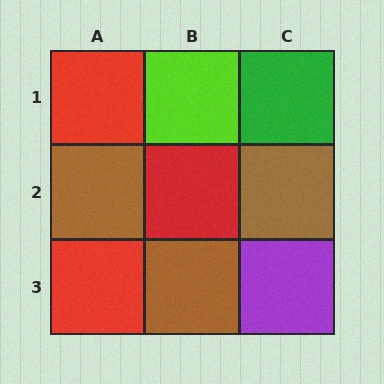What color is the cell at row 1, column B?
Lime.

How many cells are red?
3 cells are red.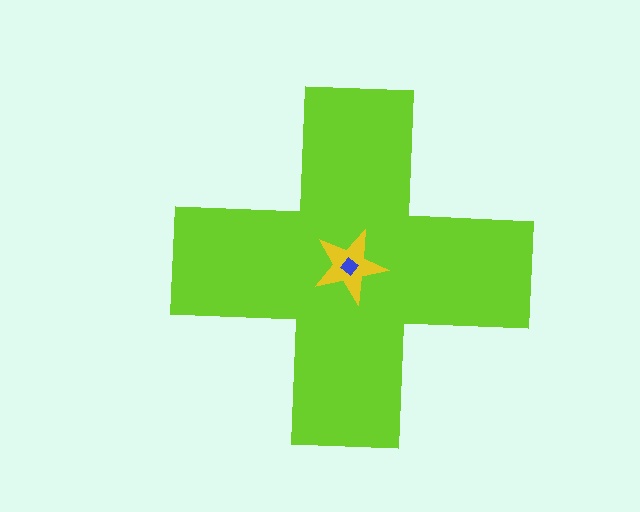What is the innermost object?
The blue diamond.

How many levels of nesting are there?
3.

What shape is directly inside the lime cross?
The yellow star.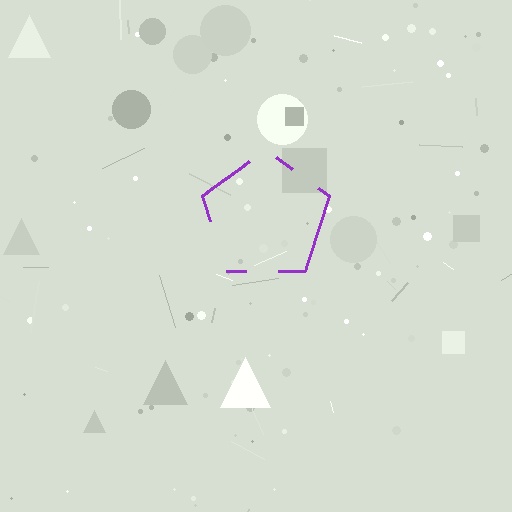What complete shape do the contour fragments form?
The contour fragments form a pentagon.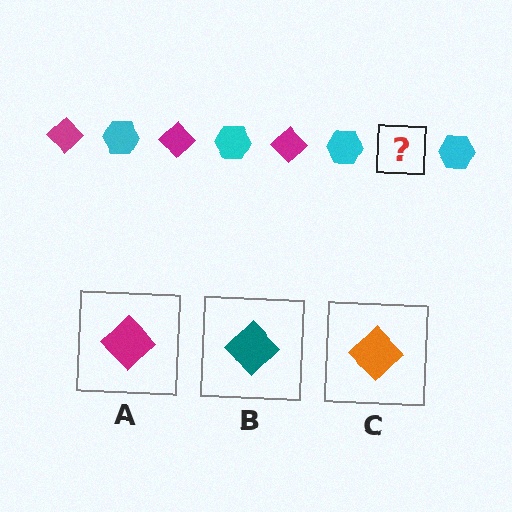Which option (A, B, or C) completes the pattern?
A.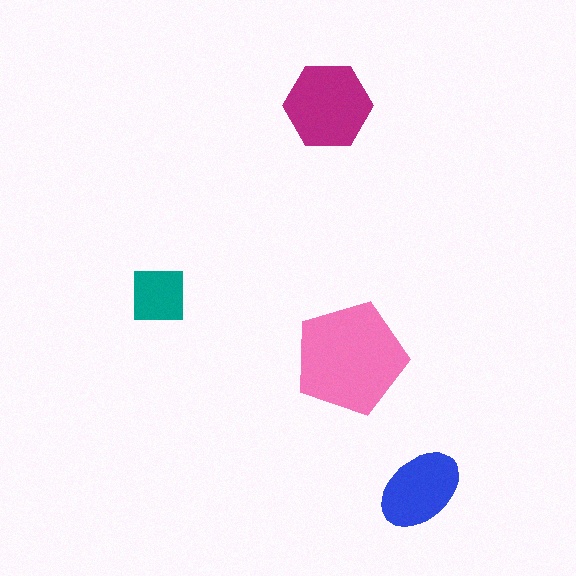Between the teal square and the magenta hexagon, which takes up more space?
The magenta hexagon.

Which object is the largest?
The pink pentagon.